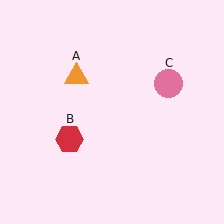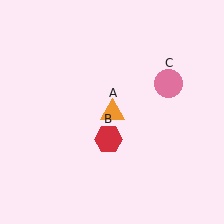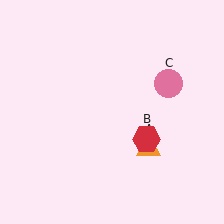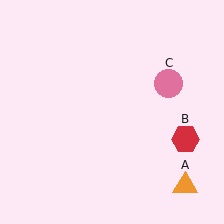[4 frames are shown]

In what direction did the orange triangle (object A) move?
The orange triangle (object A) moved down and to the right.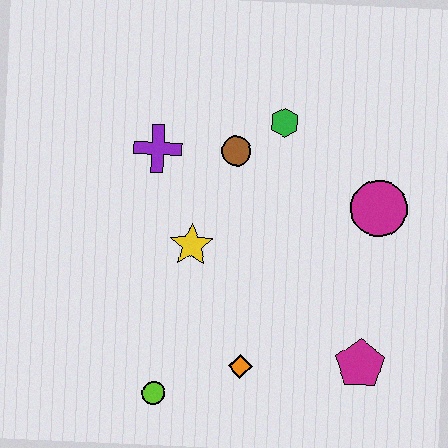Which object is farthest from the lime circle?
The green hexagon is farthest from the lime circle.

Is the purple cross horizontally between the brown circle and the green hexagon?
No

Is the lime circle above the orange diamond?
No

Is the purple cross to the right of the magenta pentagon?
No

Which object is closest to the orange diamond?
The lime circle is closest to the orange diamond.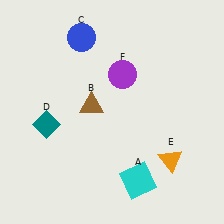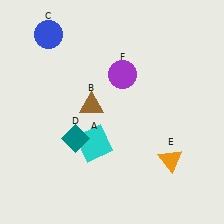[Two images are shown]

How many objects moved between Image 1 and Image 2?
3 objects moved between the two images.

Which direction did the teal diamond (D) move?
The teal diamond (D) moved right.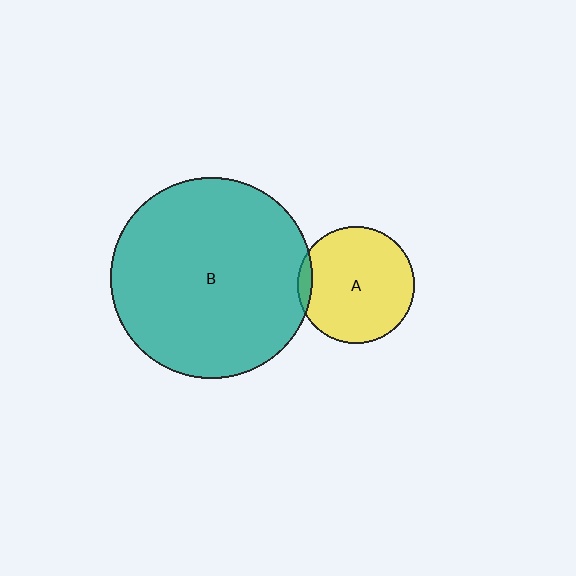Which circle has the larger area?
Circle B (teal).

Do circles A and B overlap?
Yes.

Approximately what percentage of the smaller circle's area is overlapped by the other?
Approximately 5%.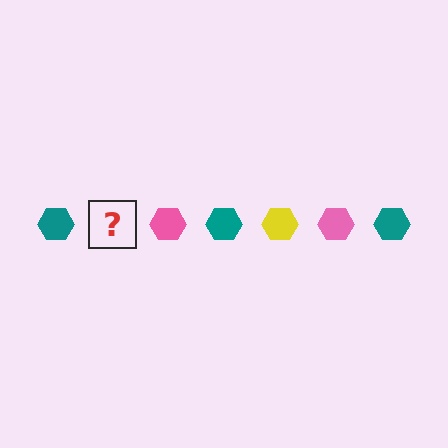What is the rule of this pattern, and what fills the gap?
The rule is that the pattern cycles through teal, yellow, pink hexagons. The gap should be filled with a yellow hexagon.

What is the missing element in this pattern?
The missing element is a yellow hexagon.